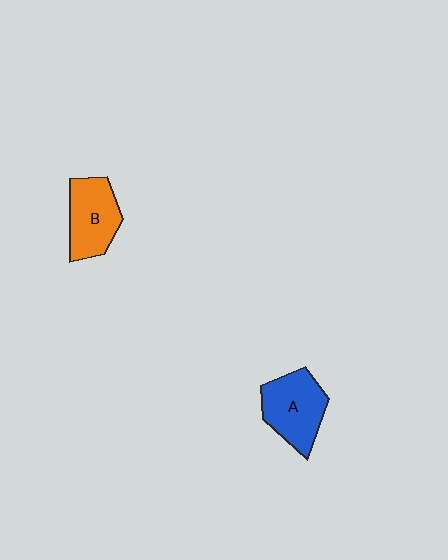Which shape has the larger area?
Shape A (blue).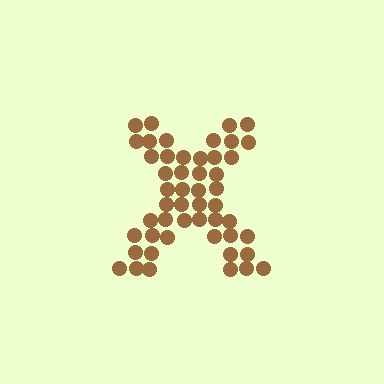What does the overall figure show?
The overall figure shows the letter X.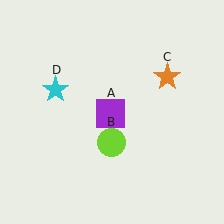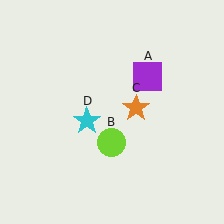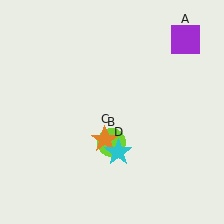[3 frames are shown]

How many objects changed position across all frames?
3 objects changed position: purple square (object A), orange star (object C), cyan star (object D).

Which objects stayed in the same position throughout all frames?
Lime circle (object B) remained stationary.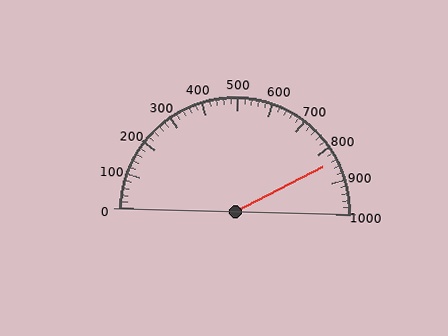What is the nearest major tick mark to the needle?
The nearest major tick mark is 800.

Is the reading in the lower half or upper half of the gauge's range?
The reading is in the upper half of the range (0 to 1000).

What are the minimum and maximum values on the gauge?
The gauge ranges from 0 to 1000.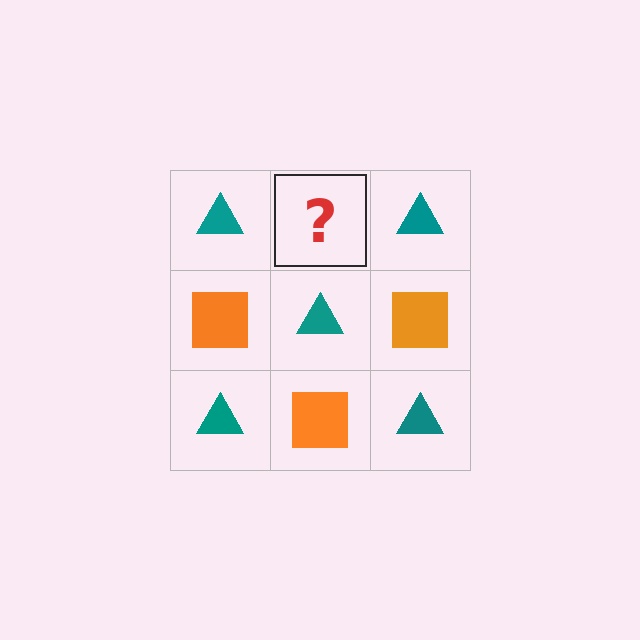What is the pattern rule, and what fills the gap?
The rule is that it alternates teal triangle and orange square in a checkerboard pattern. The gap should be filled with an orange square.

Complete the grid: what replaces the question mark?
The question mark should be replaced with an orange square.